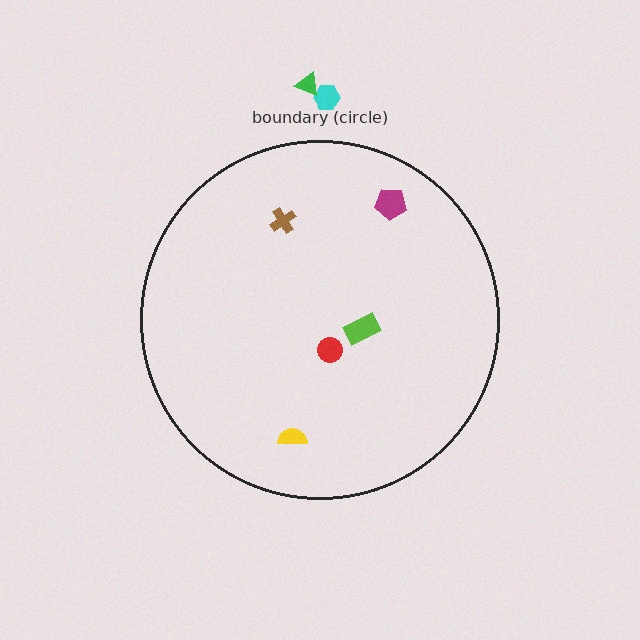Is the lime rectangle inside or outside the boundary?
Inside.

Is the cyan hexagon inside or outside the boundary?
Outside.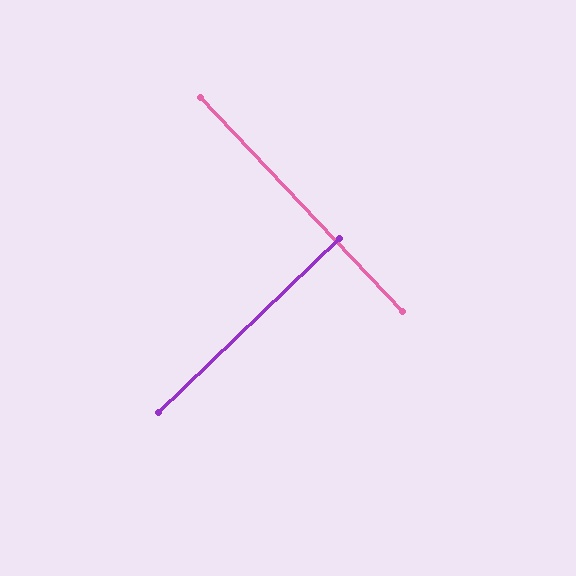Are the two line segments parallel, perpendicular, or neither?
Perpendicular — they meet at approximately 90°.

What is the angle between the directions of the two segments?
Approximately 90 degrees.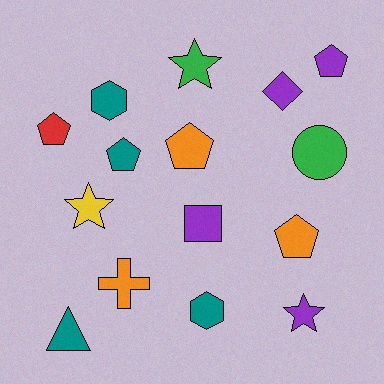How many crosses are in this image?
There is 1 cross.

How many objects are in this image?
There are 15 objects.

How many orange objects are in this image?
There are 3 orange objects.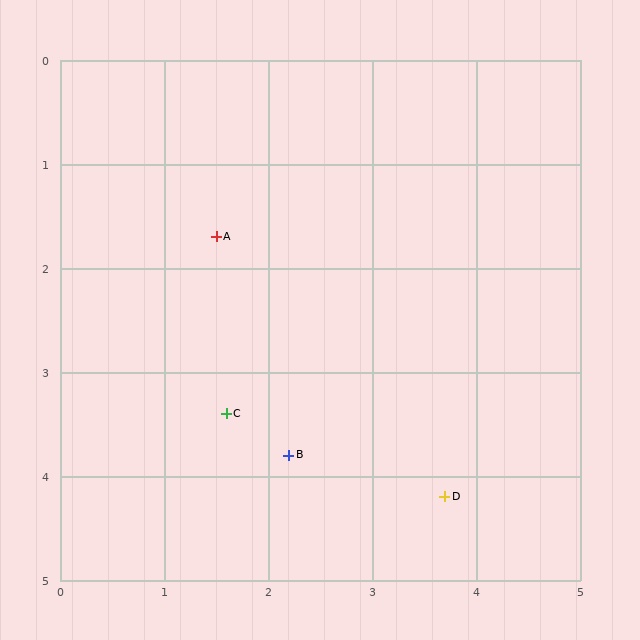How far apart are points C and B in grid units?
Points C and B are about 0.7 grid units apart.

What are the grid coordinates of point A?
Point A is at approximately (1.5, 1.7).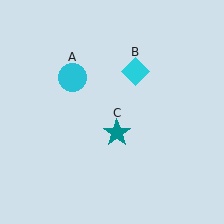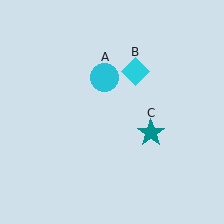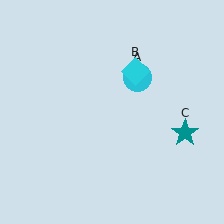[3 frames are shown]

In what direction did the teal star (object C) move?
The teal star (object C) moved right.